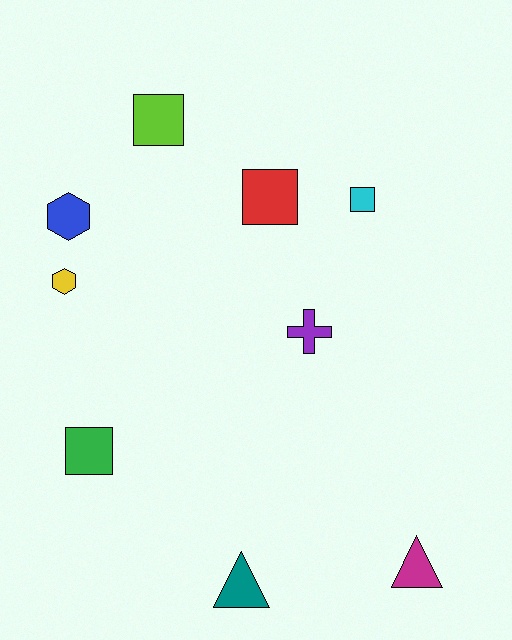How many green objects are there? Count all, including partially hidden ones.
There is 1 green object.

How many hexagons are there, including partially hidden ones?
There are 2 hexagons.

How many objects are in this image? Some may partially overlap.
There are 9 objects.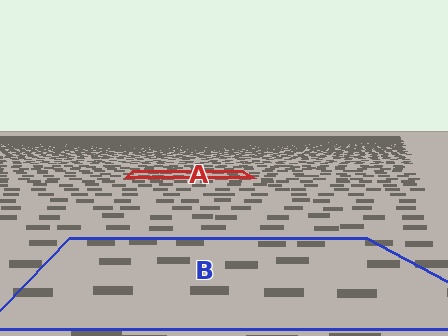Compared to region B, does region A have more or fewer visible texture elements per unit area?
Region A has more texture elements per unit area — they are packed more densely because it is farther away.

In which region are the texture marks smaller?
The texture marks are smaller in region A, because it is farther away.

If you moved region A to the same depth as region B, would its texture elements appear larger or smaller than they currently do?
They would appear larger. At a closer depth, the same texture elements are projected at a bigger on-screen size.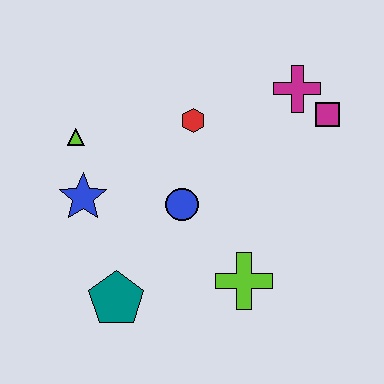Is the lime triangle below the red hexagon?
Yes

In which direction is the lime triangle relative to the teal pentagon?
The lime triangle is above the teal pentagon.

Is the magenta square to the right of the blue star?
Yes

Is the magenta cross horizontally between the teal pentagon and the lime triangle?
No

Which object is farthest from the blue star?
The magenta square is farthest from the blue star.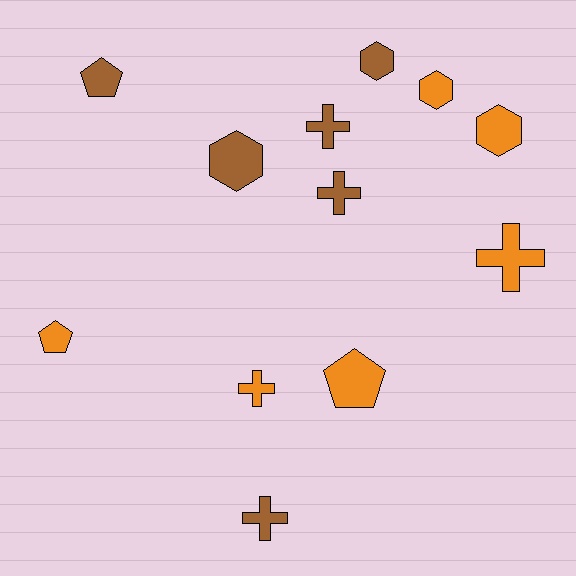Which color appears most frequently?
Brown, with 6 objects.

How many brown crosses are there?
There are 3 brown crosses.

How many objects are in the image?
There are 12 objects.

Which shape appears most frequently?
Cross, with 5 objects.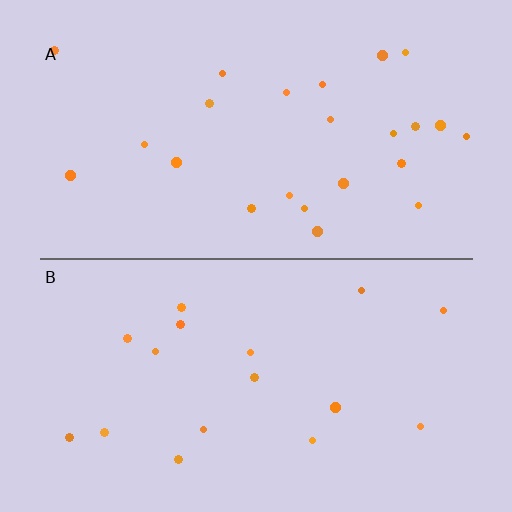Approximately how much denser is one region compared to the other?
Approximately 1.4× — region A over region B.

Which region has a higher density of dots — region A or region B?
A (the top).